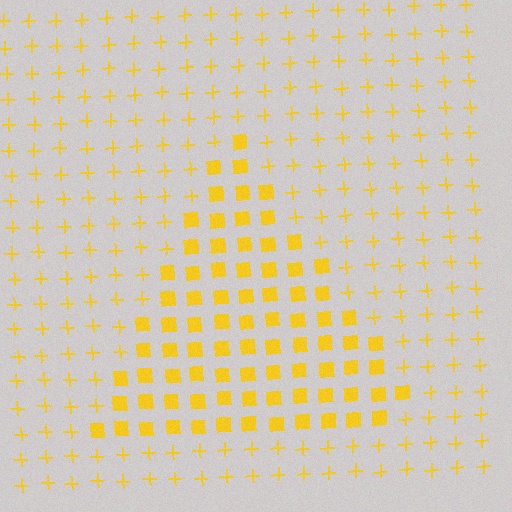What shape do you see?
I see a triangle.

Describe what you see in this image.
The image is filled with small yellow elements arranged in a uniform grid. A triangle-shaped region contains squares, while the surrounding area contains plus signs. The boundary is defined purely by the change in element shape.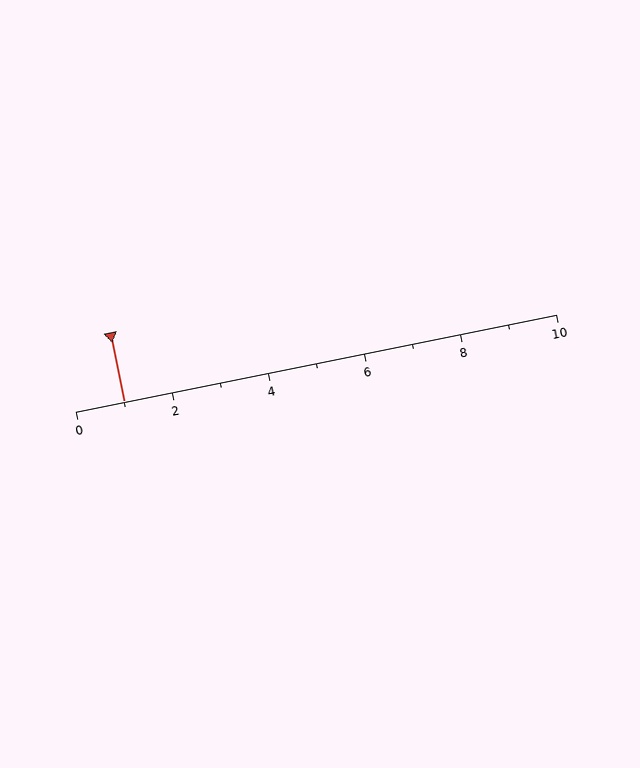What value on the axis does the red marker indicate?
The marker indicates approximately 1.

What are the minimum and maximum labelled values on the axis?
The axis runs from 0 to 10.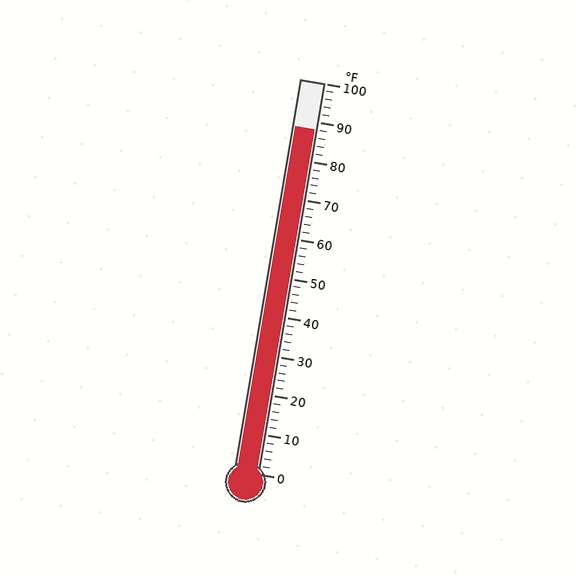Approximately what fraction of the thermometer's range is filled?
The thermometer is filled to approximately 90% of its range.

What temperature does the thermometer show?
The thermometer shows approximately 88°F.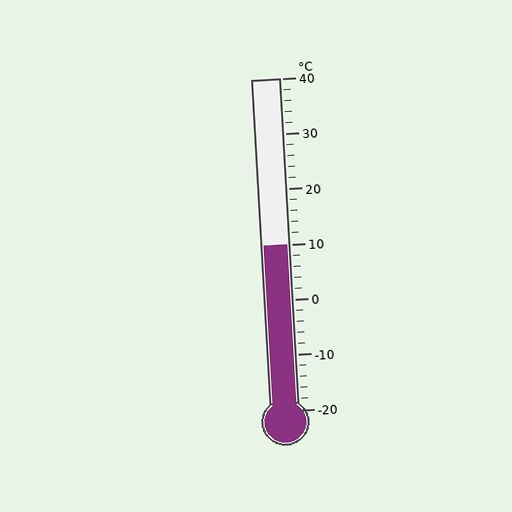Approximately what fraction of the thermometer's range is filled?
The thermometer is filled to approximately 50% of its range.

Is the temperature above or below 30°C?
The temperature is below 30°C.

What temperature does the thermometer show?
The thermometer shows approximately 10°C.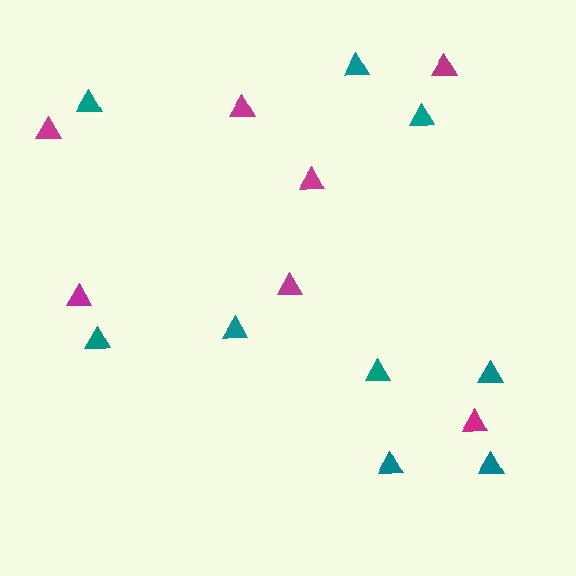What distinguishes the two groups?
There are 2 groups: one group of magenta triangles (7) and one group of teal triangles (9).